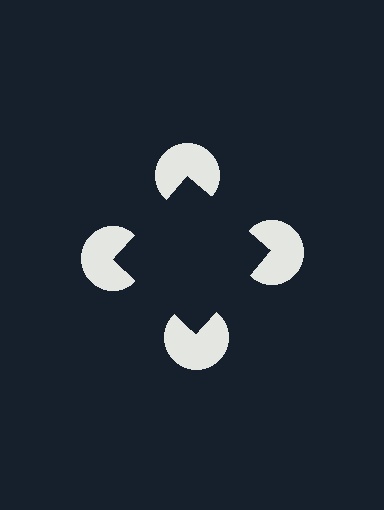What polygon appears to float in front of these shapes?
An illusory square — its edges are inferred from the aligned wedge cuts in the pac-man discs, not physically drawn.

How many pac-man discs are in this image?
There are 4 — one at each vertex of the illusory square.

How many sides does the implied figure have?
4 sides.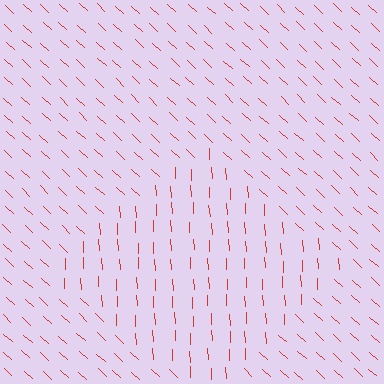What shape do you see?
I see a diamond.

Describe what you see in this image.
The image is filled with small red line segments. A diamond region in the image has lines oriented differently from the surrounding lines, creating a visible texture boundary.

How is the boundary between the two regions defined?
The boundary is defined purely by a change in line orientation (approximately 45 degrees difference). All lines are the same color and thickness.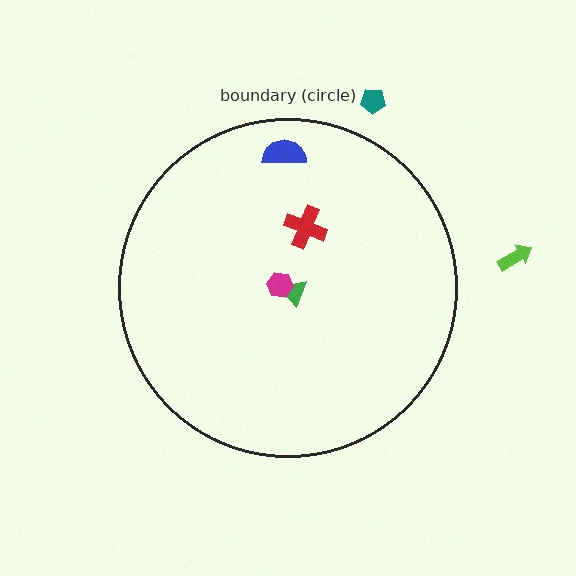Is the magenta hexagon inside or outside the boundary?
Inside.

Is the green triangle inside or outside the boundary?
Inside.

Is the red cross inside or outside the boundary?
Inside.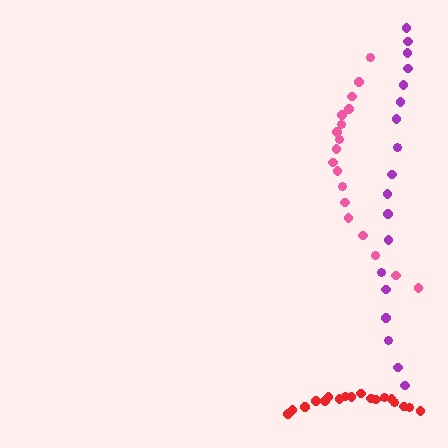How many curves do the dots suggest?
There are 3 distinct paths.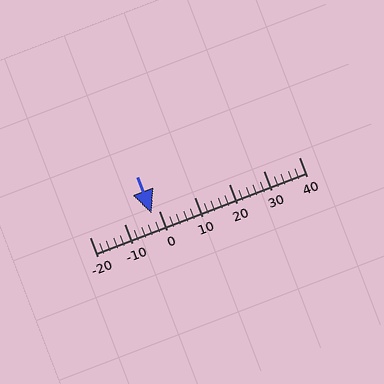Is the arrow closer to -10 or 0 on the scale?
The arrow is closer to 0.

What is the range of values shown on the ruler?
The ruler shows values from -20 to 40.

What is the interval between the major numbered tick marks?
The major tick marks are spaced 10 units apart.